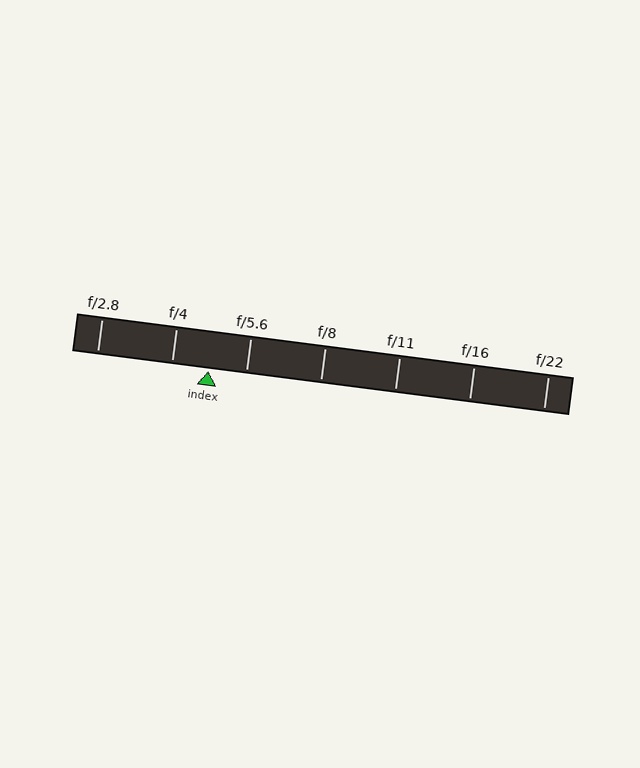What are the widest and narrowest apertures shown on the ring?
The widest aperture shown is f/2.8 and the narrowest is f/22.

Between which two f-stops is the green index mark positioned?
The index mark is between f/4 and f/5.6.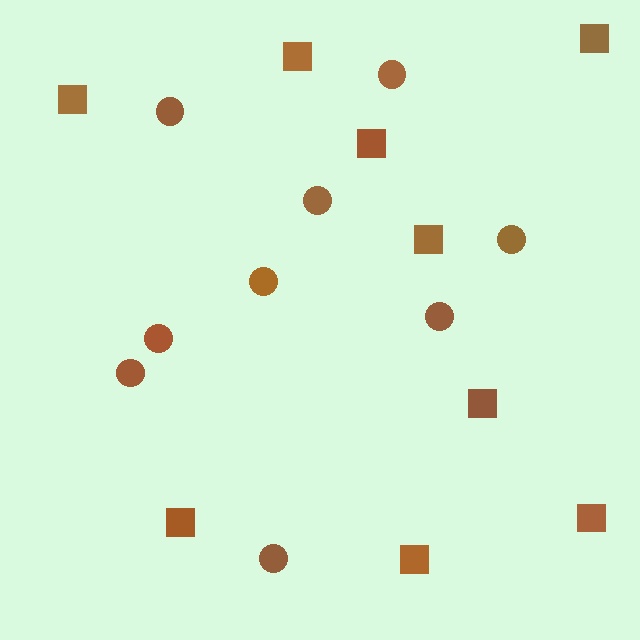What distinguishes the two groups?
There are 2 groups: one group of circles (9) and one group of squares (9).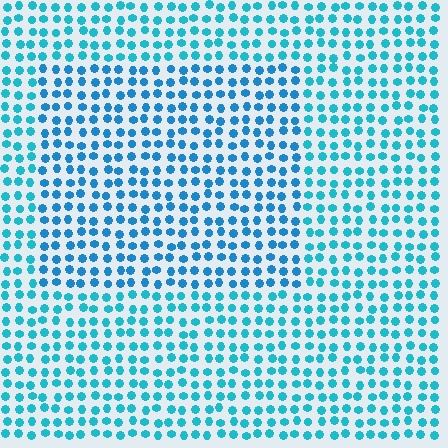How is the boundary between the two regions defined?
The boundary is defined purely by a slight shift in hue (about 19 degrees). Spacing, size, and orientation are identical on both sides.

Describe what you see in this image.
The image is filled with small cyan elements in a uniform arrangement. A rectangle-shaped region is visible where the elements are tinted to a slightly different hue, forming a subtle color boundary.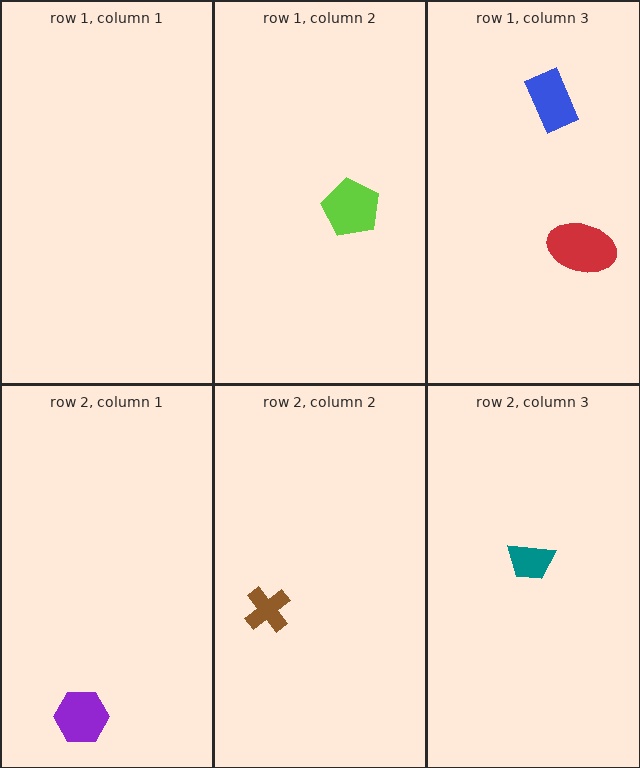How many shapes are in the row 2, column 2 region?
1.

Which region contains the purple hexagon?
The row 2, column 1 region.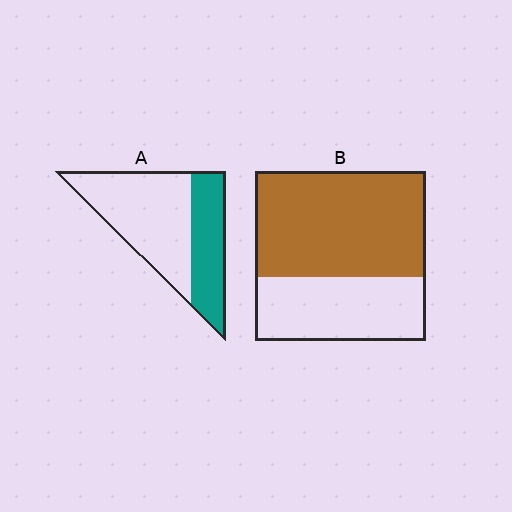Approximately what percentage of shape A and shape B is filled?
A is approximately 35% and B is approximately 60%.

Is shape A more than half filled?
No.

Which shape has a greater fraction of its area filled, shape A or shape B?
Shape B.